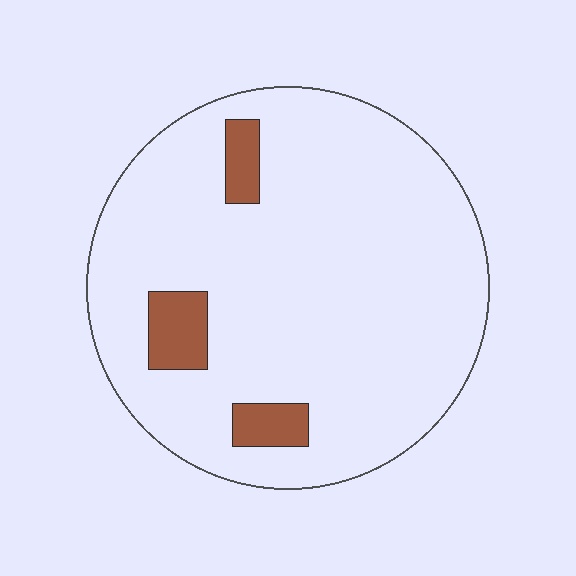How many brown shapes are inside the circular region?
3.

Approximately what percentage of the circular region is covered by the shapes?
Approximately 10%.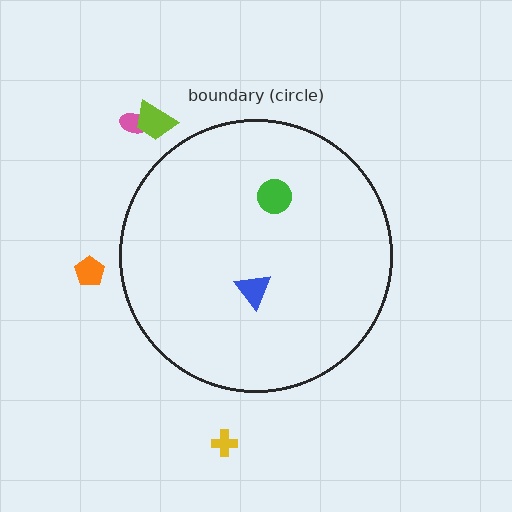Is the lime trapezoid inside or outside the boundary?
Outside.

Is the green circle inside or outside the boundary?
Inside.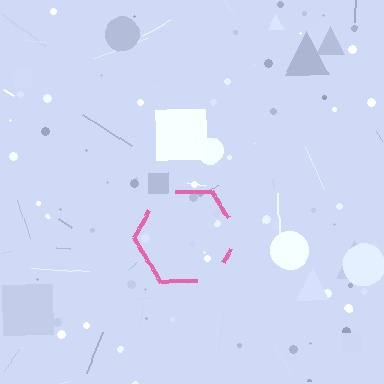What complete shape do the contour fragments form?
The contour fragments form a hexagon.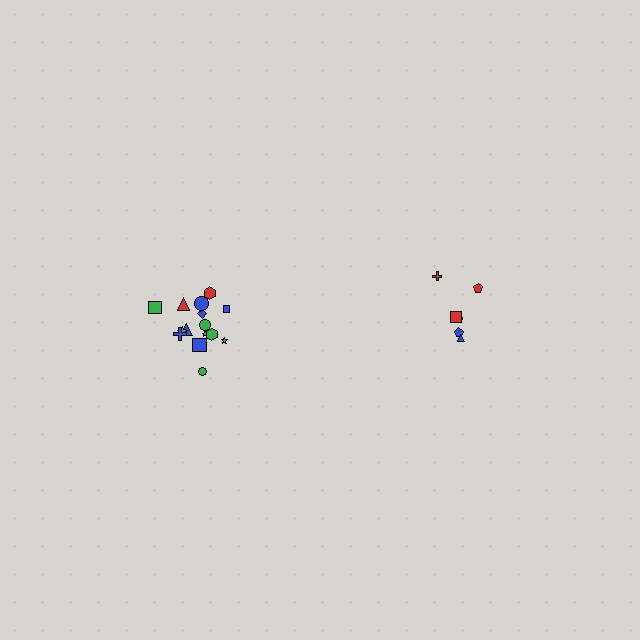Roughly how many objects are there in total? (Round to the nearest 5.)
Roughly 20 objects in total.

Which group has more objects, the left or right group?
The left group.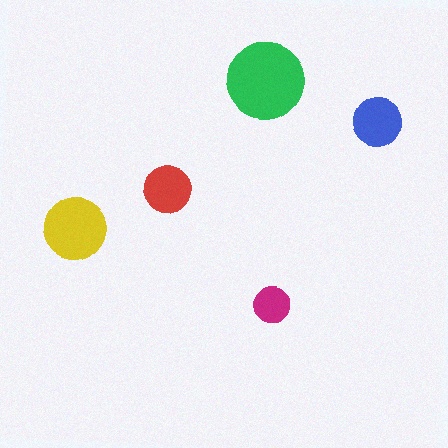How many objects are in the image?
There are 5 objects in the image.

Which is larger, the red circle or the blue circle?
The blue one.